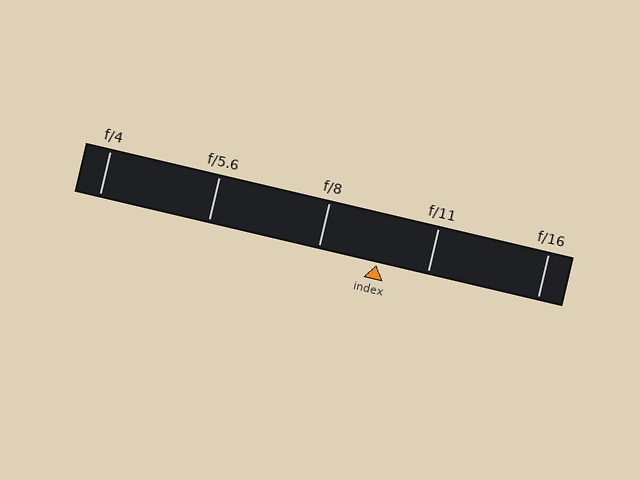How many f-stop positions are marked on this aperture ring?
There are 5 f-stop positions marked.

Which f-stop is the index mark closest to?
The index mark is closest to f/11.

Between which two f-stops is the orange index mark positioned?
The index mark is between f/8 and f/11.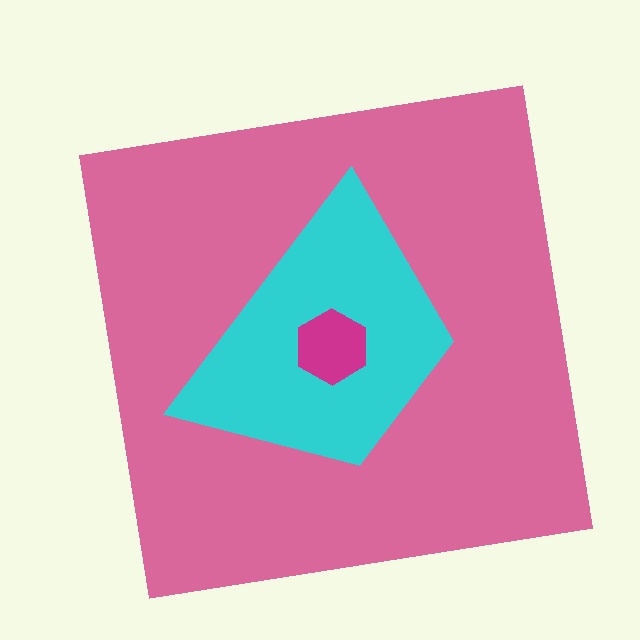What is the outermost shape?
The pink square.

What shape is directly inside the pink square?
The cyan trapezoid.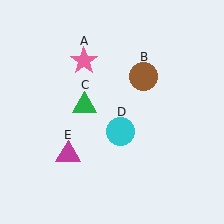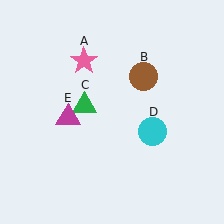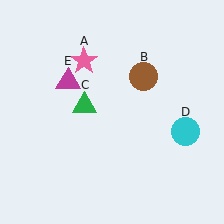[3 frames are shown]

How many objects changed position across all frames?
2 objects changed position: cyan circle (object D), magenta triangle (object E).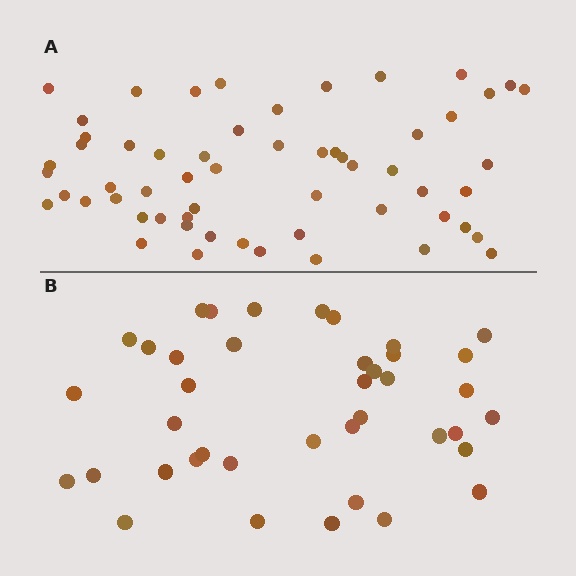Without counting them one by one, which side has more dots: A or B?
Region A (the top region) has more dots.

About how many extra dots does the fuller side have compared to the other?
Region A has approximately 20 more dots than region B.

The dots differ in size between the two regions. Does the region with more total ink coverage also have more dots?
No. Region B has more total ink coverage because its dots are larger, but region A actually contains more individual dots. Total area can be misleading — the number of items is what matters here.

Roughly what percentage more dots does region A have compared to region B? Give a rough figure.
About 45% more.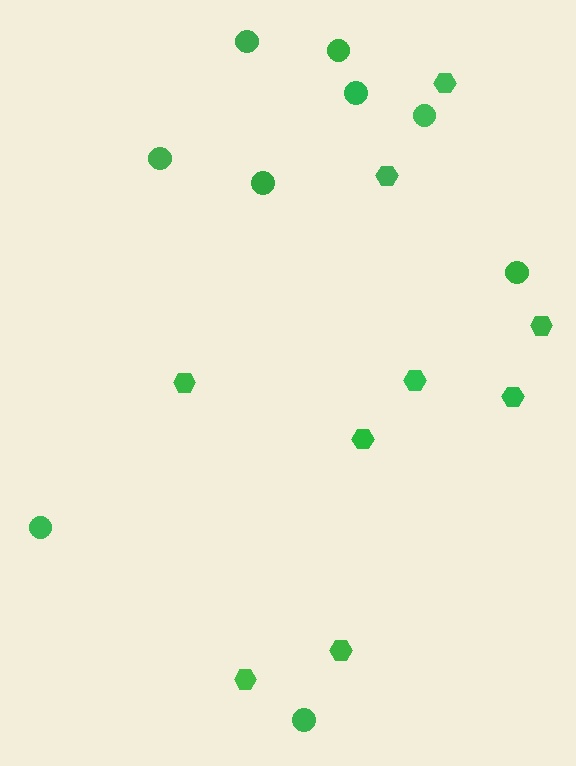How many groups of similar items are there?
There are 2 groups: one group of hexagons (9) and one group of circles (9).